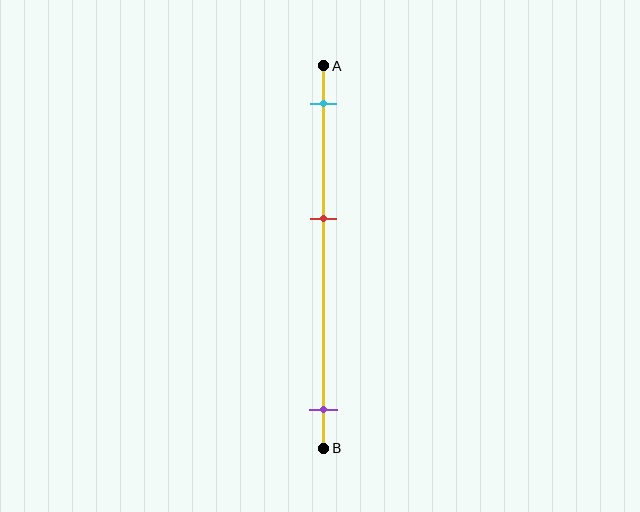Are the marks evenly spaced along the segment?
No, the marks are not evenly spaced.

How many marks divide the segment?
There are 3 marks dividing the segment.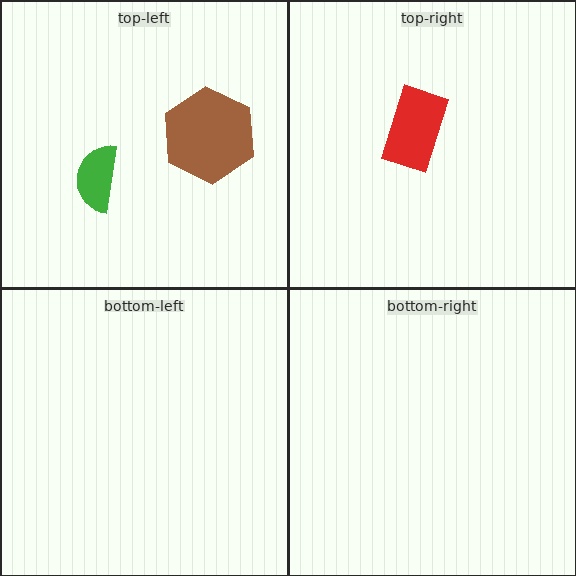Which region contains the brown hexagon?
The top-left region.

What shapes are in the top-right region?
The red rectangle.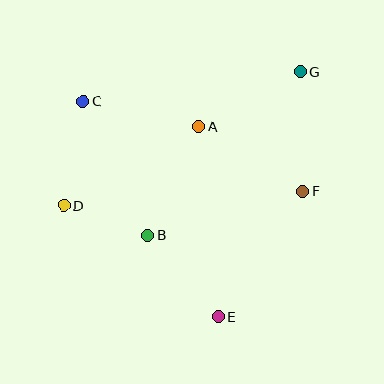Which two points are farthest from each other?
Points D and G are farthest from each other.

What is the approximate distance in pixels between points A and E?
The distance between A and E is approximately 191 pixels.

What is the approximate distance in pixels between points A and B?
The distance between A and B is approximately 120 pixels.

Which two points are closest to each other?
Points B and D are closest to each other.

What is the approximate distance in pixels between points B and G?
The distance between B and G is approximately 224 pixels.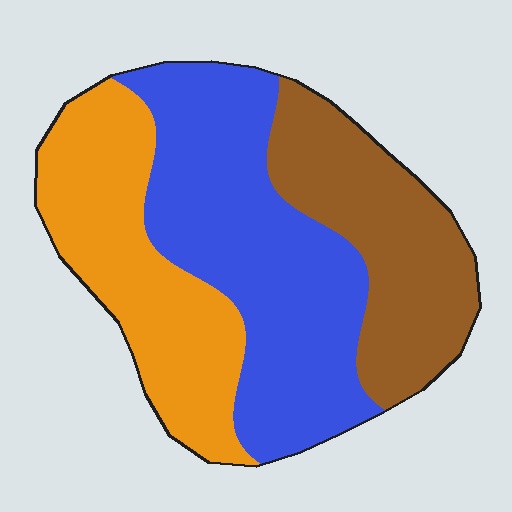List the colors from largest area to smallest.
From largest to smallest: blue, orange, brown.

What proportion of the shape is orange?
Orange covers about 30% of the shape.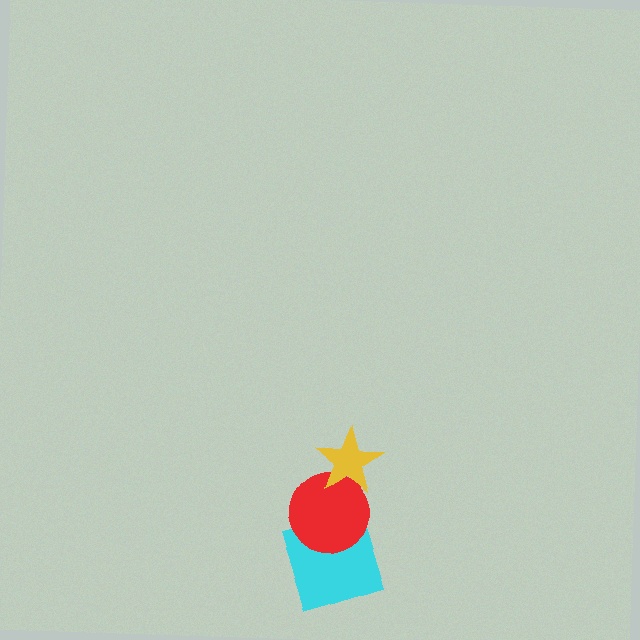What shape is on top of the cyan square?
The red circle is on top of the cyan square.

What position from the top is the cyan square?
The cyan square is 3rd from the top.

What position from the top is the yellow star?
The yellow star is 1st from the top.